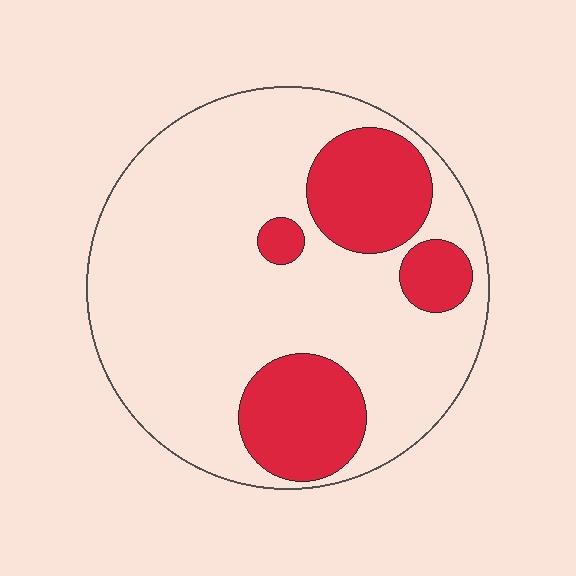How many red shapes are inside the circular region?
4.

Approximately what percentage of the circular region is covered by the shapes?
Approximately 25%.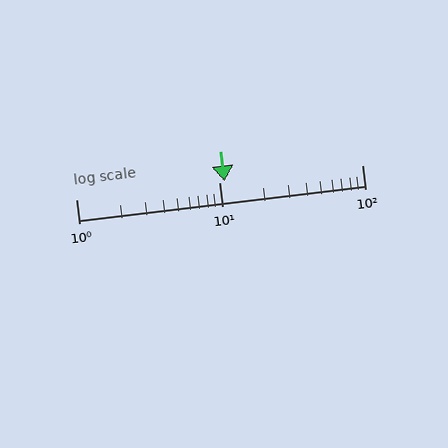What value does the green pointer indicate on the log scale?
The pointer indicates approximately 11.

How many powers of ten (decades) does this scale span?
The scale spans 2 decades, from 1 to 100.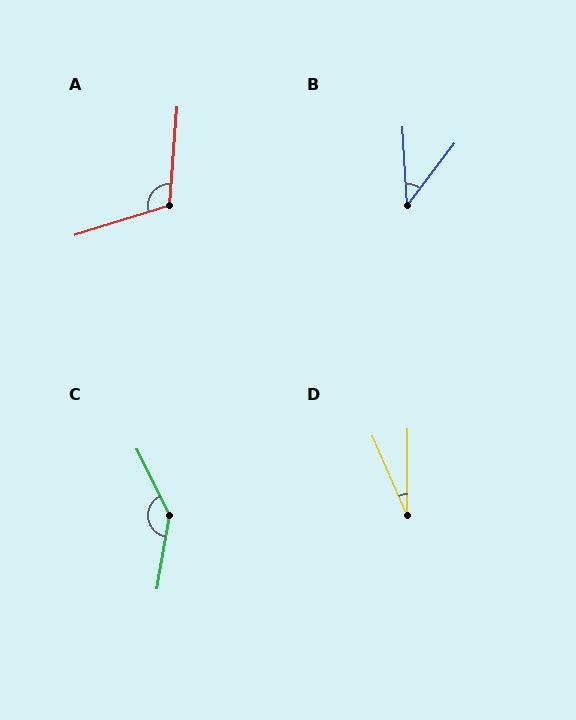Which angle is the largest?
C, at approximately 145 degrees.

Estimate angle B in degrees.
Approximately 41 degrees.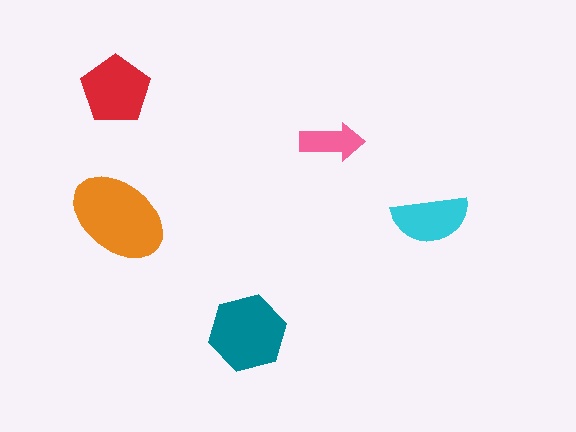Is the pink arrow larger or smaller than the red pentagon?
Smaller.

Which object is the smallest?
The pink arrow.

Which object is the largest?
The orange ellipse.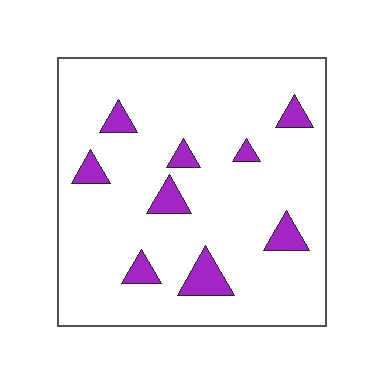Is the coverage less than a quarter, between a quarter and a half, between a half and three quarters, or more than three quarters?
Less than a quarter.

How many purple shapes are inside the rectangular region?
9.